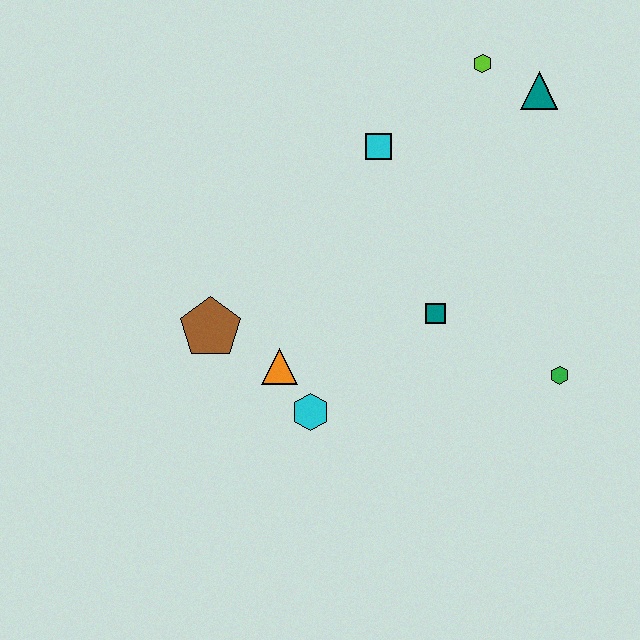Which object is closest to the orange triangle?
The cyan hexagon is closest to the orange triangle.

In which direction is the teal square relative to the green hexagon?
The teal square is to the left of the green hexagon.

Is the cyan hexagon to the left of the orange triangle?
No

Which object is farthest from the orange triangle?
The teal triangle is farthest from the orange triangle.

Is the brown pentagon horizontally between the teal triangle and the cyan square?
No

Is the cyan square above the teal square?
Yes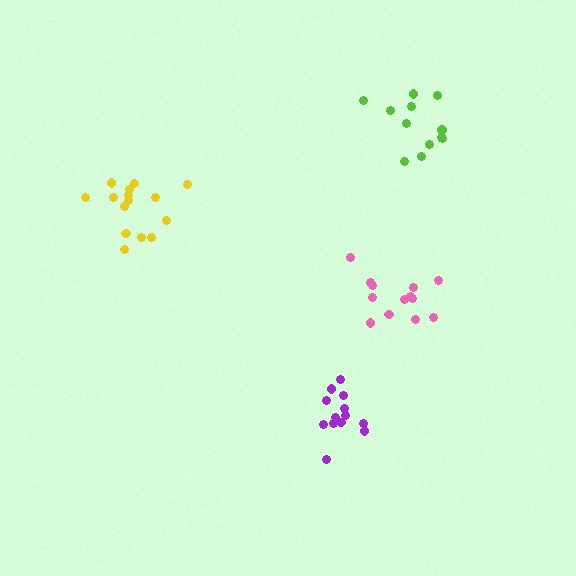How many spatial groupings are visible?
There are 4 spatial groupings.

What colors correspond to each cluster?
The clusters are colored: lime, purple, yellow, pink.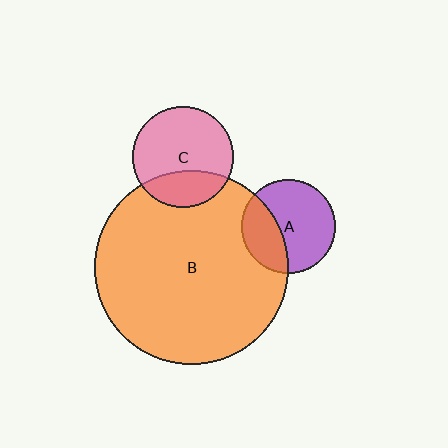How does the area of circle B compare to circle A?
Approximately 4.3 times.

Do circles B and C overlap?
Yes.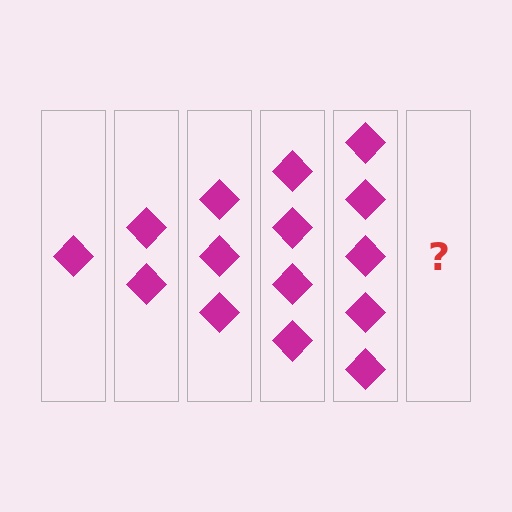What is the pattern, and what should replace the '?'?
The pattern is that each step adds one more diamond. The '?' should be 6 diamonds.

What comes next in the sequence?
The next element should be 6 diamonds.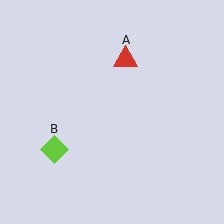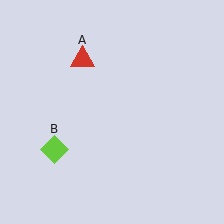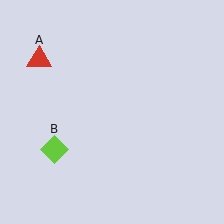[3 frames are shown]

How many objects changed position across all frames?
1 object changed position: red triangle (object A).